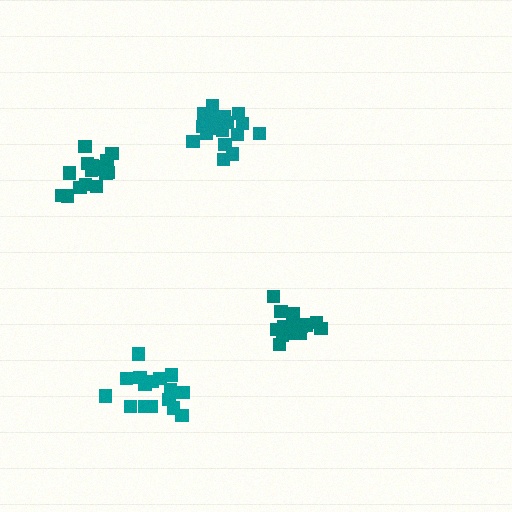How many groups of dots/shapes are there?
There are 4 groups.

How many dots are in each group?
Group 1: 18 dots, Group 2: 14 dots, Group 3: 16 dots, Group 4: 18 dots (66 total).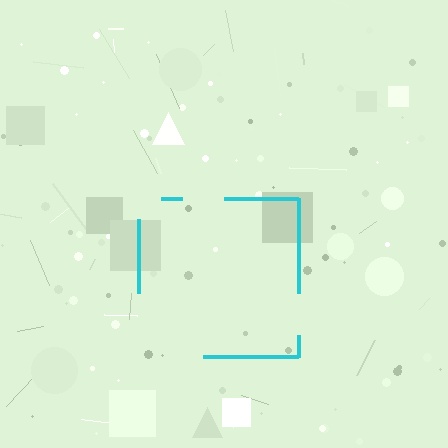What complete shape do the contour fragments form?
The contour fragments form a square.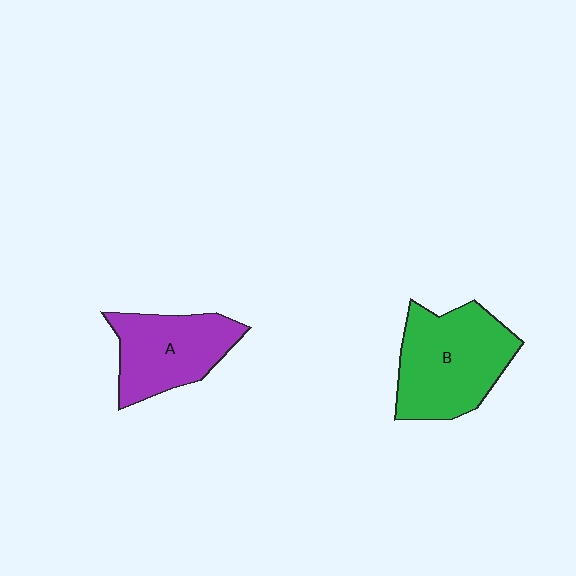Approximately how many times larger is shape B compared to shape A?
Approximately 1.3 times.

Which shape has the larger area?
Shape B (green).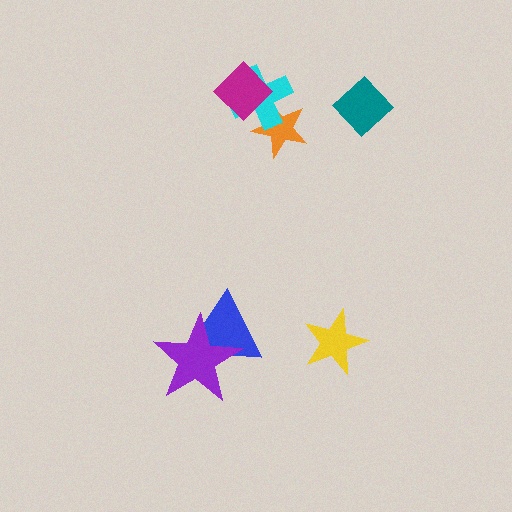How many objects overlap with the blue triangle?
1 object overlaps with the blue triangle.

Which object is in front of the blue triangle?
The purple star is in front of the blue triangle.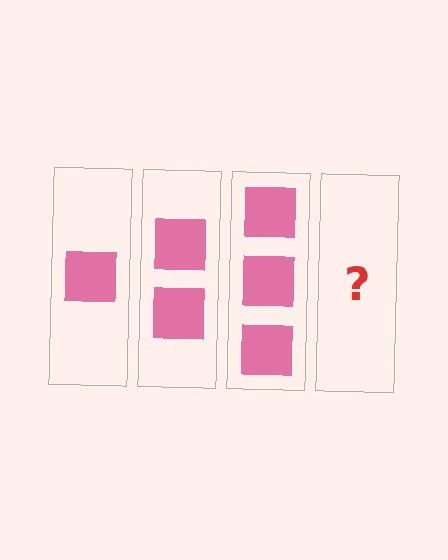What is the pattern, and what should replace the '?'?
The pattern is that each step adds one more square. The '?' should be 4 squares.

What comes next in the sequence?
The next element should be 4 squares.